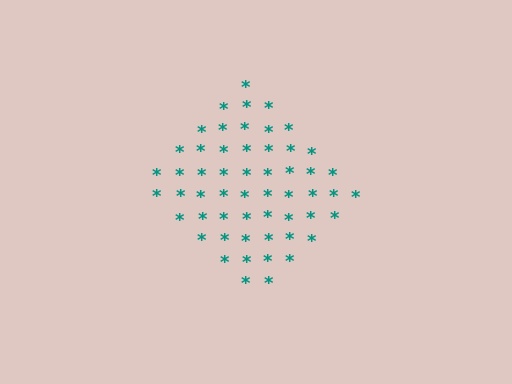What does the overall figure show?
The overall figure shows a diamond.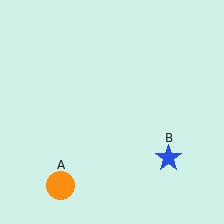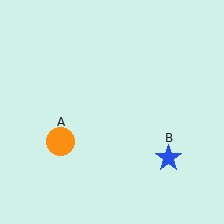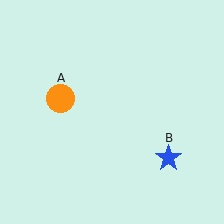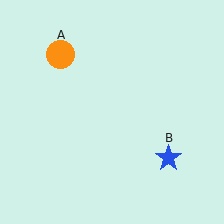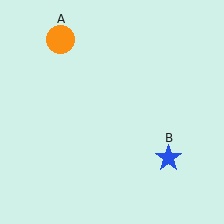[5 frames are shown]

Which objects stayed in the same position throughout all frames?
Blue star (object B) remained stationary.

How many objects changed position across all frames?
1 object changed position: orange circle (object A).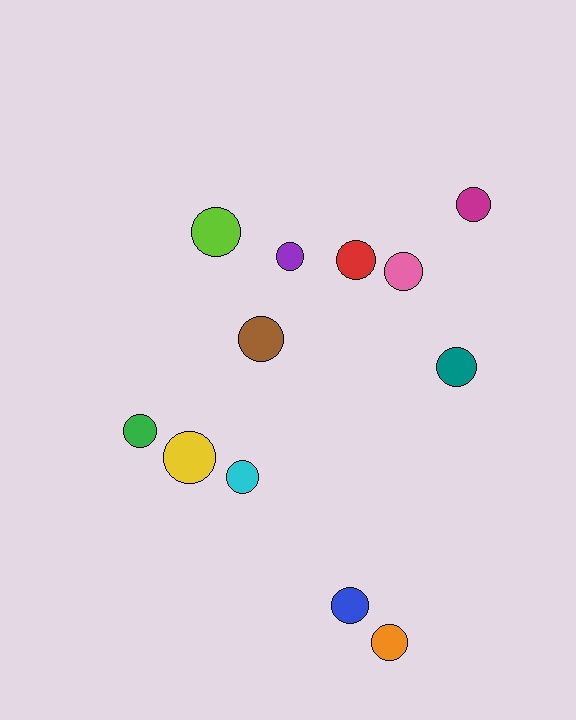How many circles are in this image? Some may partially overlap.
There are 12 circles.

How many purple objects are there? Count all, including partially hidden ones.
There is 1 purple object.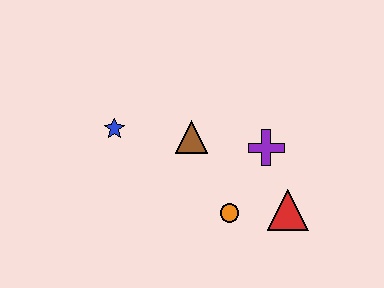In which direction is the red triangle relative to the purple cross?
The red triangle is below the purple cross.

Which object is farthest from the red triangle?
The blue star is farthest from the red triangle.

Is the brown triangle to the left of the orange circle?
Yes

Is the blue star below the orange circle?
No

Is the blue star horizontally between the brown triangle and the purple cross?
No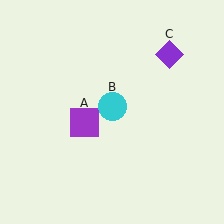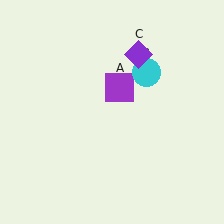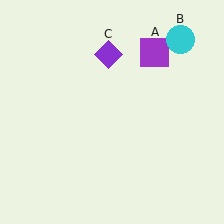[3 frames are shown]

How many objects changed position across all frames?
3 objects changed position: purple square (object A), cyan circle (object B), purple diamond (object C).